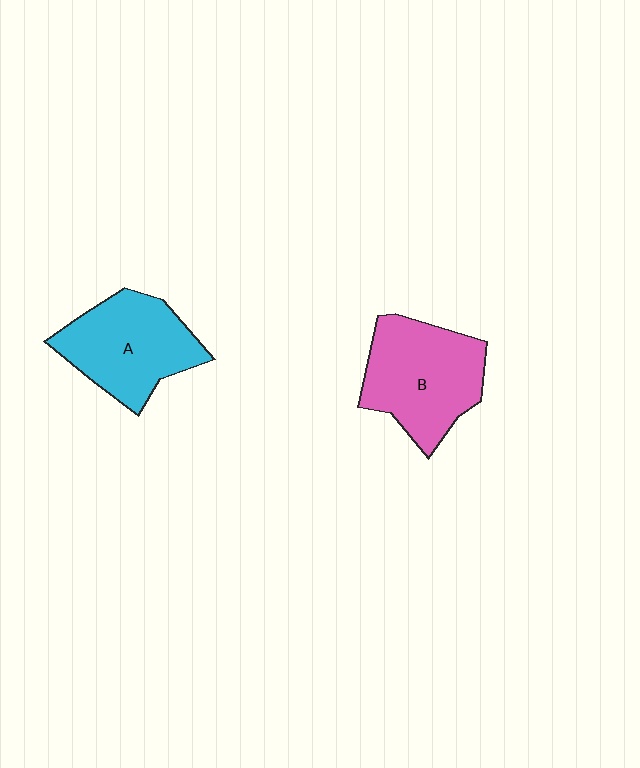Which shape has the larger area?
Shape B (pink).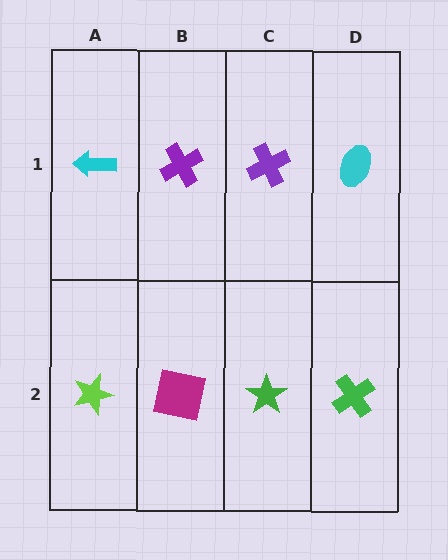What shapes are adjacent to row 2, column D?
A cyan ellipse (row 1, column D), a green star (row 2, column C).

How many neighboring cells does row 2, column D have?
2.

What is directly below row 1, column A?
A lime star.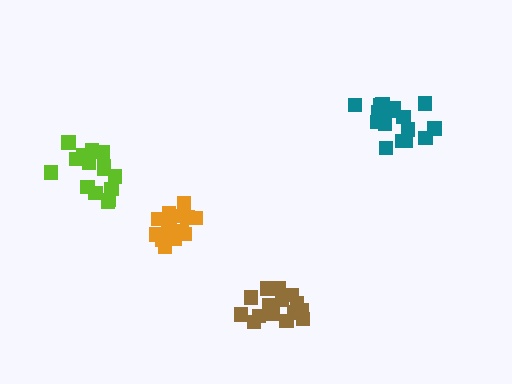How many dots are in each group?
Group 1: 18 dots, Group 2: 16 dots, Group 3: 16 dots, Group 4: 15 dots (65 total).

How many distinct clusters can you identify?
There are 4 distinct clusters.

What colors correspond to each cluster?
The clusters are colored: brown, orange, teal, lime.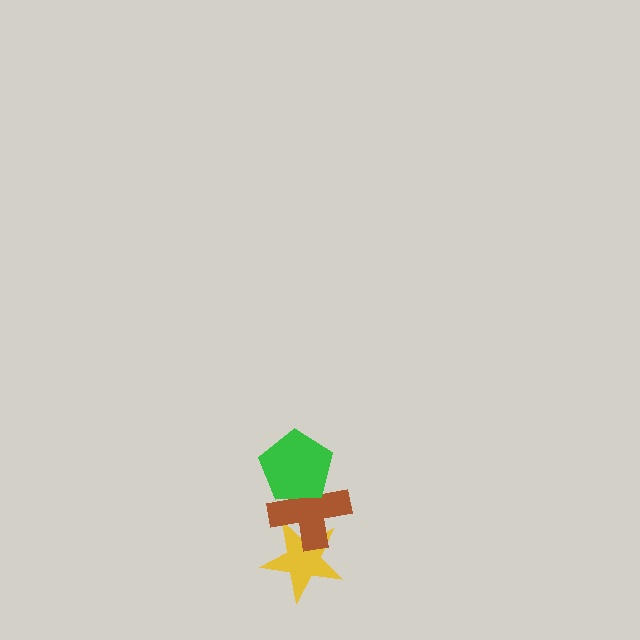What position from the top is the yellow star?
The yellow star is 3rd from the top.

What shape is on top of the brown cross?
The green pentagon is on top of the brown cross.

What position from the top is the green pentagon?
The green pentagon is 1st from the top.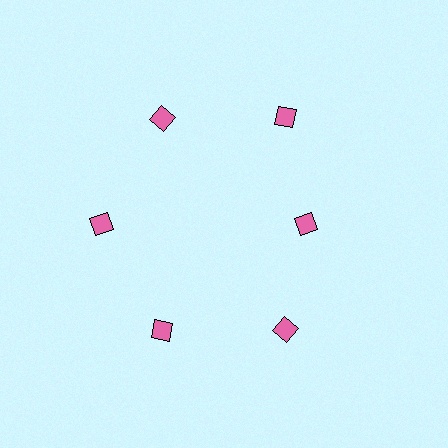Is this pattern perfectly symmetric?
No. The 6 pink diamonds are arranged in a ring, but one element near the 3 o'clock position is pulled inward toward the center, breaking the 6-fold rotational symmetry.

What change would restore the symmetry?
The symmetry would be restored by moving it outward, back onto the ring so that all 6 diamonds sit at equal angles and equal distance from the center.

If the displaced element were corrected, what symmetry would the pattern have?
It would have 6-fold rotational symmetry — the pattern would map onto itself every 60 degrees.